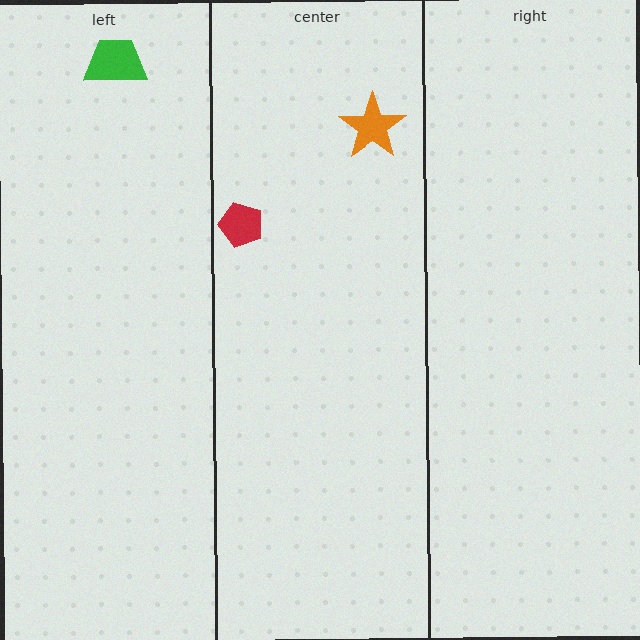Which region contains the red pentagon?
The center region.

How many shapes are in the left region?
1.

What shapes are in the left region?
The green trapezoid.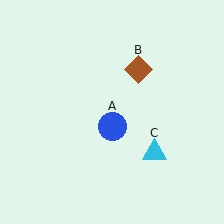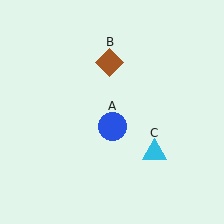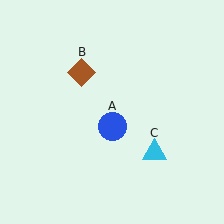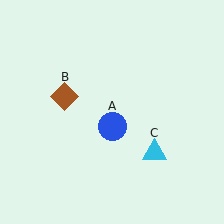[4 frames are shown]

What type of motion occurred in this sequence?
The brown diamond (object B) rotated counterclockwise around the center of the scene.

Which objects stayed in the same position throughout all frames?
Blue circle (object A) and cyan triangle (object C) remained stationary.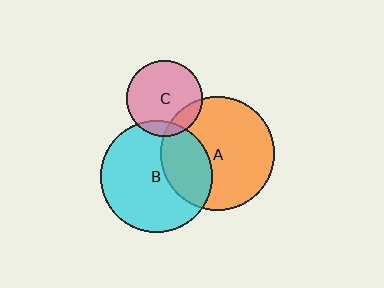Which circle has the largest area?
Circle A (orange).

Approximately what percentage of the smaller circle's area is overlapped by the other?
Approximately 15%.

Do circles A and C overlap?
Yes.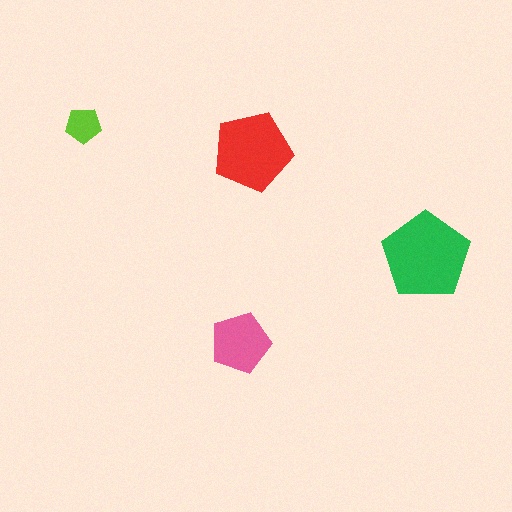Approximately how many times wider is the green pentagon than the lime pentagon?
About 2.5 times wider.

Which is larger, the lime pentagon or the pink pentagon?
The pink one.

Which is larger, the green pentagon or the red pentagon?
The green one.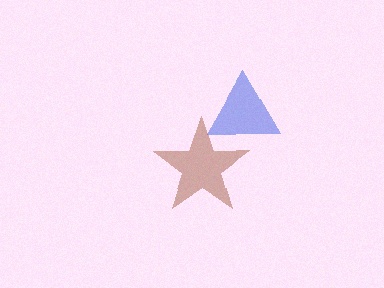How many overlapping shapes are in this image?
There are 2 overlapping shapes in the image.